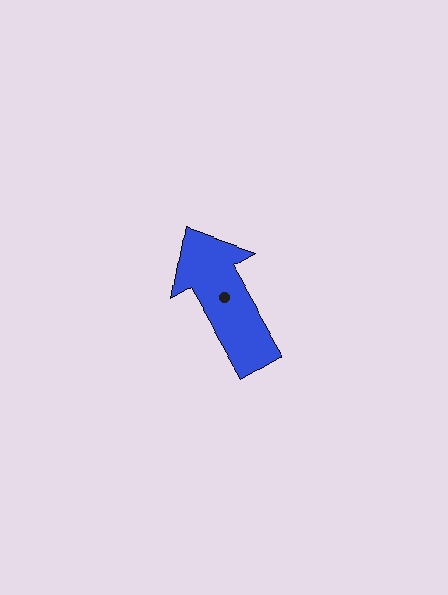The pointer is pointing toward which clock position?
Roughly 11 o'clock.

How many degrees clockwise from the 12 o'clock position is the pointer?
Approximately 330 degrees.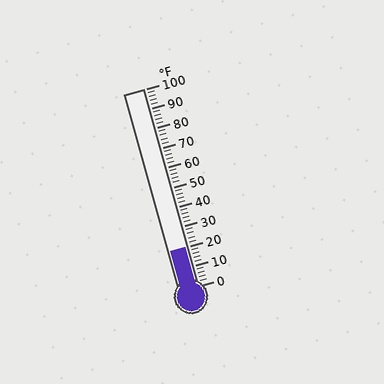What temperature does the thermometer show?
The thermometer shows approximately 20°F.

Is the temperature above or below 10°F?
The temperature is above 10°F.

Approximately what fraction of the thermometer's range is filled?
The thermometer is filled to approximately 20% of its range.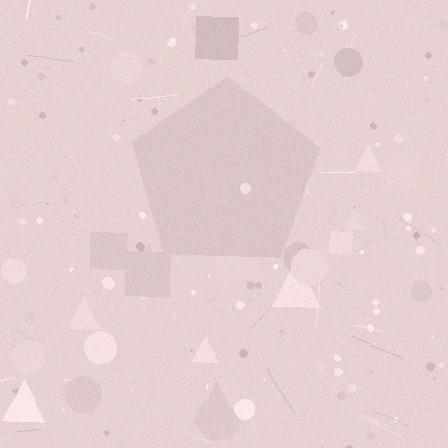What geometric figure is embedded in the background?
A pentagon is embedded in the background.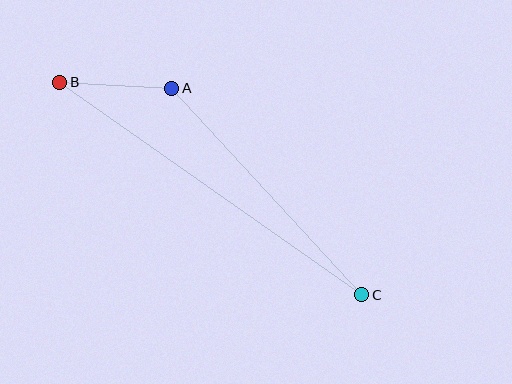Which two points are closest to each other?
Points A and B are closest to each other.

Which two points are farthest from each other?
Points B and C are farthest from each other.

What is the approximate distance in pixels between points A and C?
The distance between A and C is approximately 281 pixels.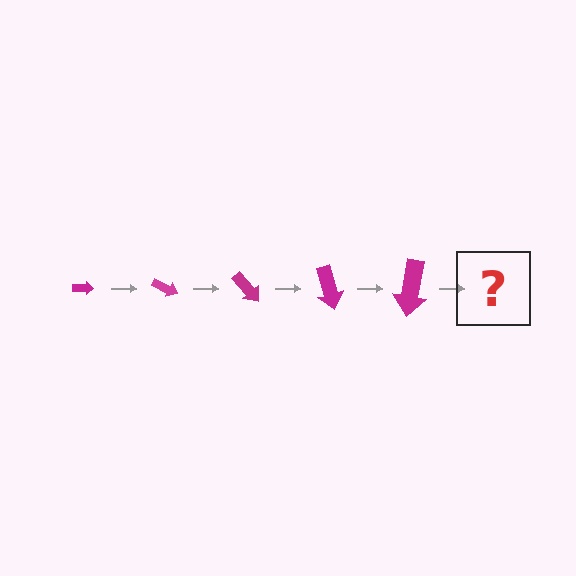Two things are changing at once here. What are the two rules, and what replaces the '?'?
The two rules are that the arrow grows larger each step and it rotates 25 degrees each step. The '?' should be an arrow, larger than the previous one and rotated 125 degrees from the start.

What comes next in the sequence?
The next element should be an arrow, larger than the previous one and rotated 125 degrees from the start.